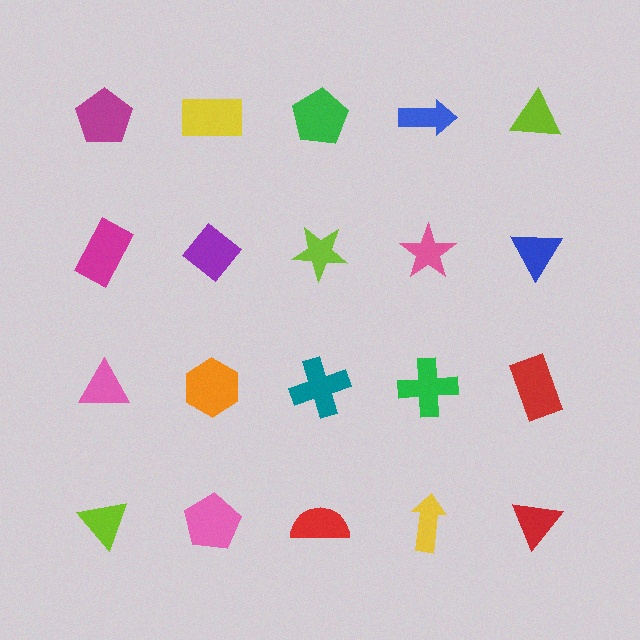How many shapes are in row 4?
5 shapes.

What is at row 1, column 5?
A lime triangle.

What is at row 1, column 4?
A blue arrow.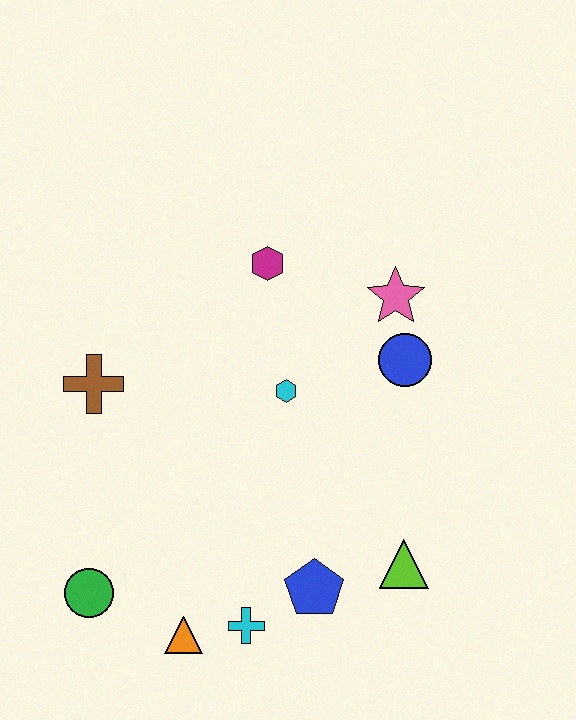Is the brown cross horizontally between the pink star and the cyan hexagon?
No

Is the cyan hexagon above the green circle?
Yes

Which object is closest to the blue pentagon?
The cyan cross is closest to the blue pentagon.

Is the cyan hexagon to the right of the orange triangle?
Yes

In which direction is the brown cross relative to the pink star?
The brown cross is to the left of the pink star.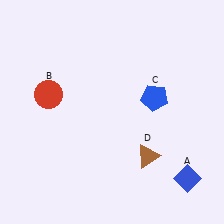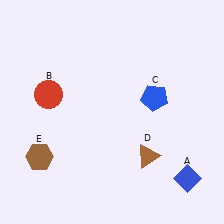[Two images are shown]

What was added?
A brown hexagon (E) was added in Image 2.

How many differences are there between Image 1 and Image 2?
There is 1 difference between the two images.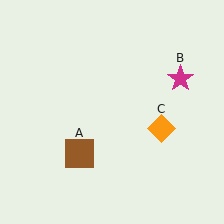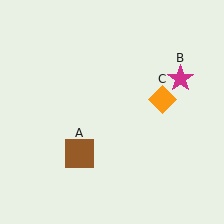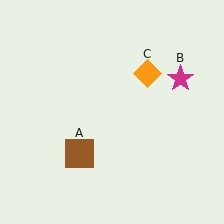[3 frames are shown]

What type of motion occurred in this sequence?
The orange diamond (object C) rotated counterclockwise around the center of the scene.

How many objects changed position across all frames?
1 object changed position: orange diamond (object C).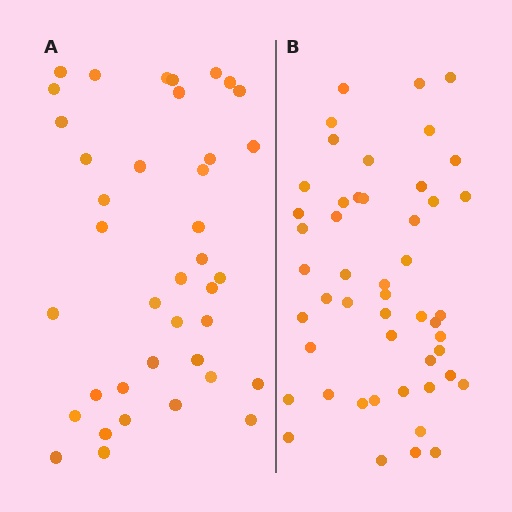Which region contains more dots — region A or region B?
Region B (the right region) has more dots.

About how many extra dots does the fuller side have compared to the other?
Region B has roughly 10 or so more dots than region A.